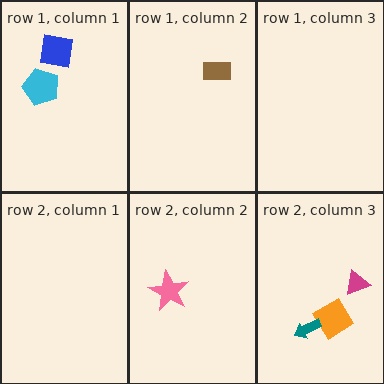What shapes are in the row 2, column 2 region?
The pink star.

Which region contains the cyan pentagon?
The row 1, column 1 region.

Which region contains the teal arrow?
The row 2, column 3 region.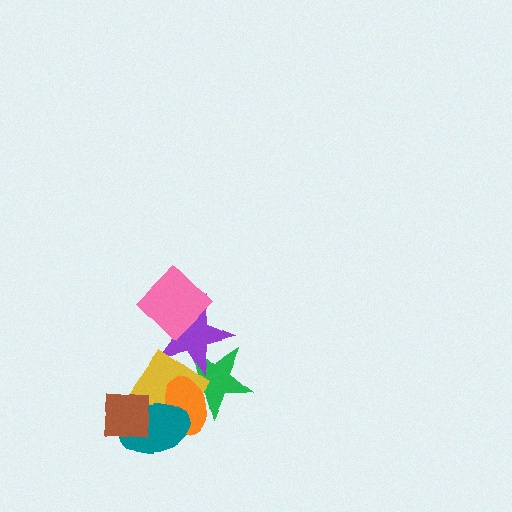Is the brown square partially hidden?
No, no other shape covers it.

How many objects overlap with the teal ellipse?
3 objects overlap with the teal ellipse.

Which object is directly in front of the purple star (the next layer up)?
The yellow diamond is directly in front of the purple star.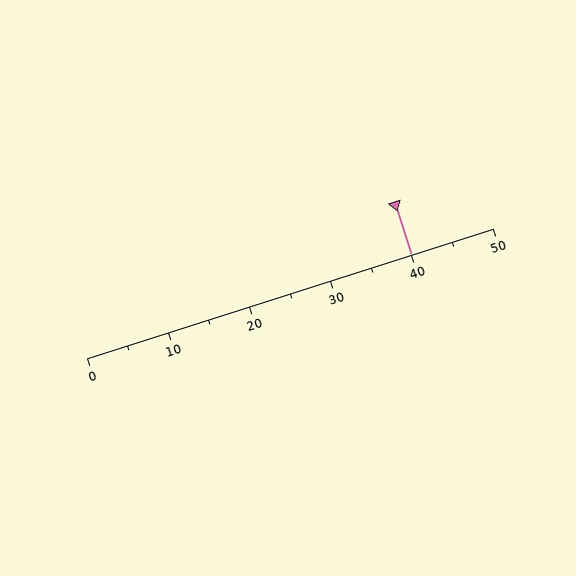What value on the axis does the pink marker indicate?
The marker indicates approximately 40.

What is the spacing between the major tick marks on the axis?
The major ticks are spaced 10 apart.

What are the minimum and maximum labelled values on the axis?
The axis runs from 0 to 50.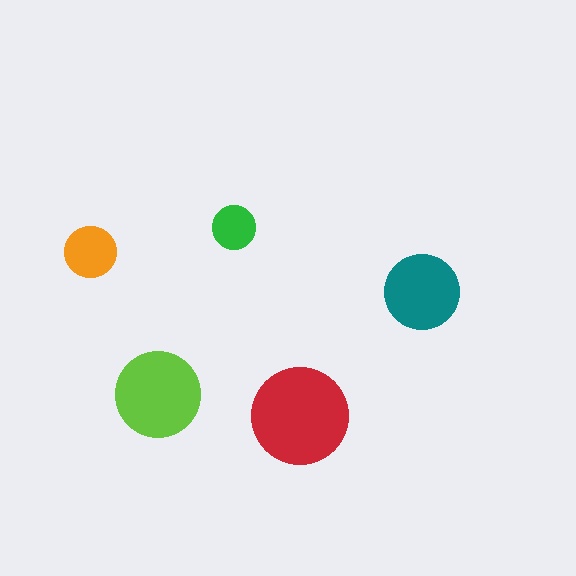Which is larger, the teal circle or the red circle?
The red one.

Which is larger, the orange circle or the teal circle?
The teal one.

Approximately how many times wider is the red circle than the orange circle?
About 2 times wider.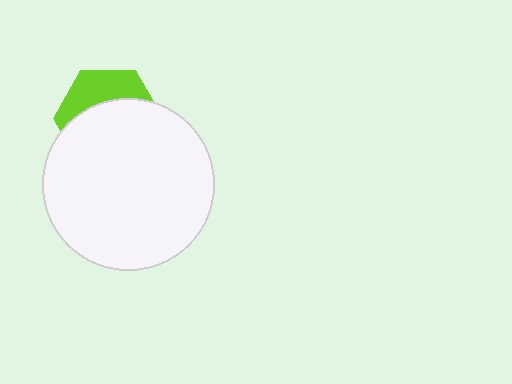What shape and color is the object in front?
The object in front is a white circle.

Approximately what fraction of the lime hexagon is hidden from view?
Roughly 65% of the lime hexagon is hidden behind the white circle.